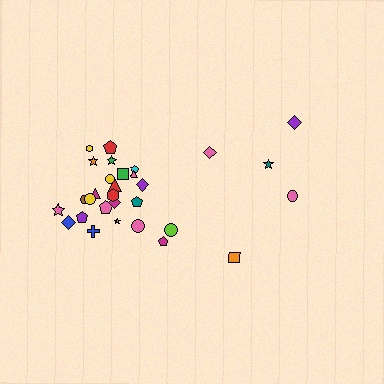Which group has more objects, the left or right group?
The left group.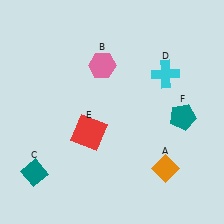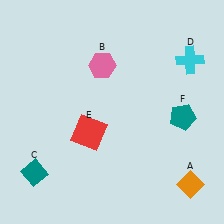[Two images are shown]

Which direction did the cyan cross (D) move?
The cyan cross (D) moved right.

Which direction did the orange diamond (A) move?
The orange diamond (A) moved right.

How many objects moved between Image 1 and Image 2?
2 objects moved between the two images.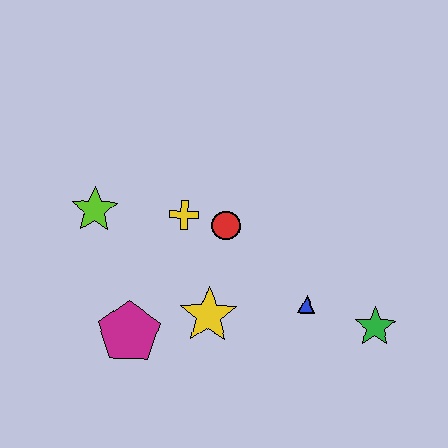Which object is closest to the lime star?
The yellow cross is closest to the lime star.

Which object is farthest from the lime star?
The green star is farthest from the lime star.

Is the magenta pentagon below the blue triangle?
Yes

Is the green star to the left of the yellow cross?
No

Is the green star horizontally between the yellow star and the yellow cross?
No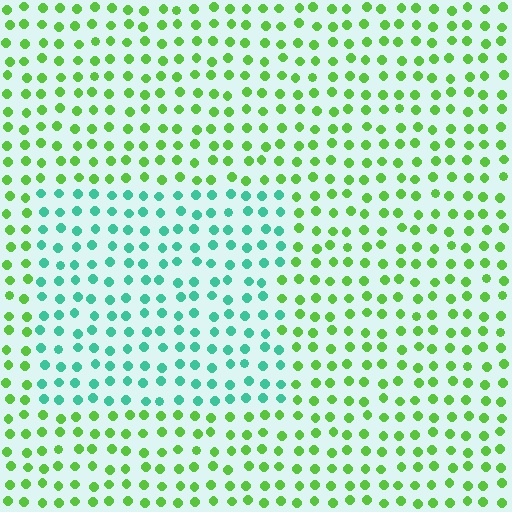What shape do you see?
I see a rectangle.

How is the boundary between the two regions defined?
The boundary is defined purely by a slight shift in hue (about 53 degrees). Spacing, size, and orientation are identical on both sides.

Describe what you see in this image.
The image is filled with small lime elements in a uniform arrangement. A rectangle-shaped region is visible where the elements are tinted to a slightly different hue, forming a subtle color boundary.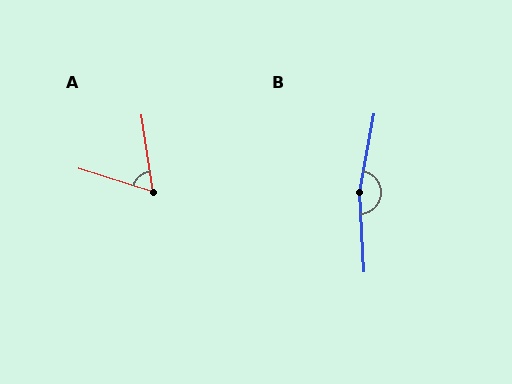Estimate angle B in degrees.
Approximately 166 degrees.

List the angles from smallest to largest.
A (63°), B (166°).